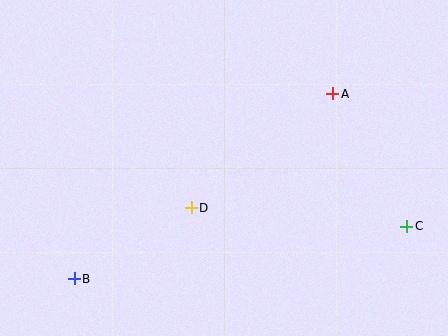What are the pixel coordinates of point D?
Point D is at (191, 208).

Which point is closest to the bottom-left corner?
Point B is closest to the bottom-left corner.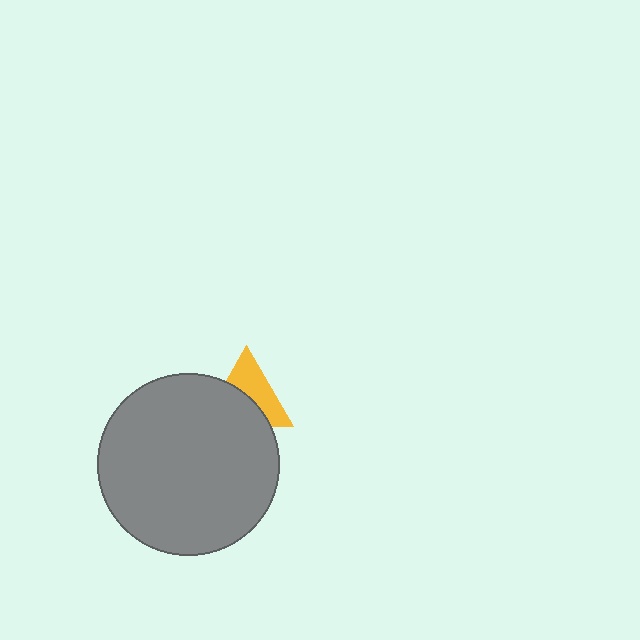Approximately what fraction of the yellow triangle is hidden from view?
Roughly 50% of the yellow triangle is hidden behind the gray circle.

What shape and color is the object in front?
The object in front is a gray circle.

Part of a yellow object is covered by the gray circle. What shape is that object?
It is a triangle.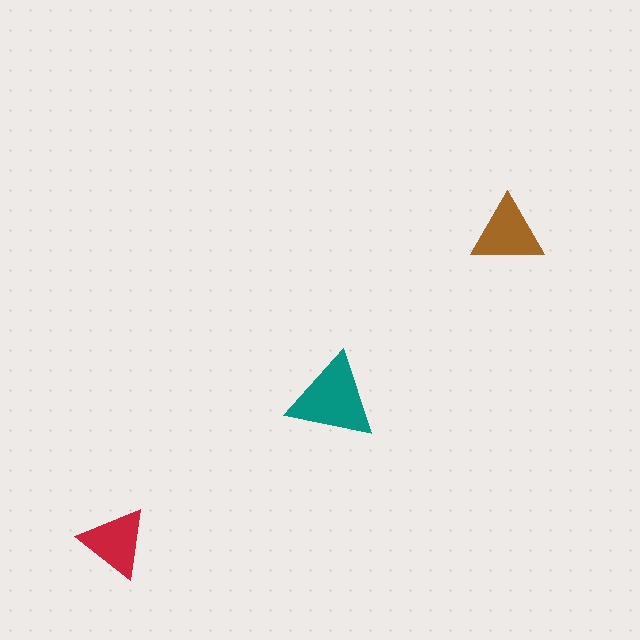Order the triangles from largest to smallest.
the teal one, the brown one, the red one.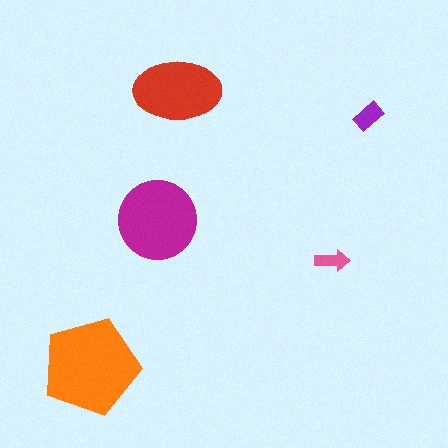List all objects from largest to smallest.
The orange pentagon, the magenta circle, the red ellipse, the purple rectangle, the pink arrow.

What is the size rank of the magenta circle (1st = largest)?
2nd.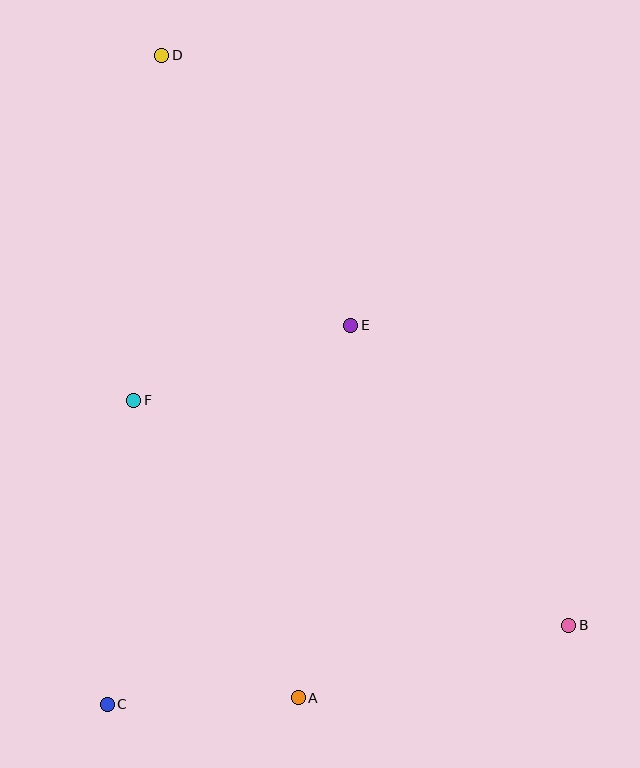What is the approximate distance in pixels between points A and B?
The distance between A and B is approximately 280 pixels.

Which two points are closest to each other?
Points A and C are closest to each other.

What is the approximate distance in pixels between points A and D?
The distance between A and D is approximately 657 pixels.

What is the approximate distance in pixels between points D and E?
The distance between D and E is approximately 330 pixels.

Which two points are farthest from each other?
Points B and D are farthest from each other.